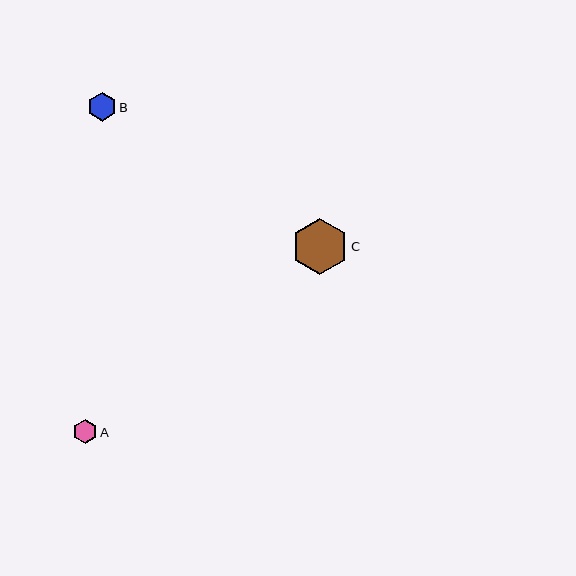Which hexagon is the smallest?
Hexagon A is the smallest with a size of approximately 24 pixels.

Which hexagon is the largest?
Hexagon C is the largest with a size of approximately 57 pixels.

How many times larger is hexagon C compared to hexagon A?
Hexagon C is approximately 2.4 times the size of hexagon A.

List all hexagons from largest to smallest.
From largest to smallest: C, B, A.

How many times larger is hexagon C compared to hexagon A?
Hexagon C is approximately 2.4 times the size of hexagon A.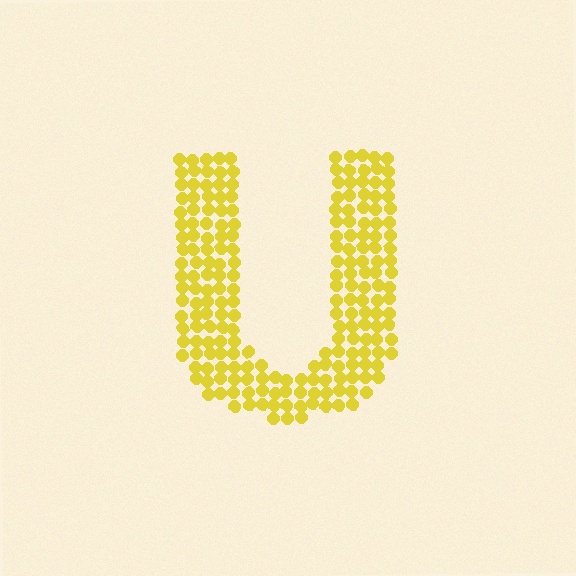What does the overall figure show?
The overall figure shows the letter U.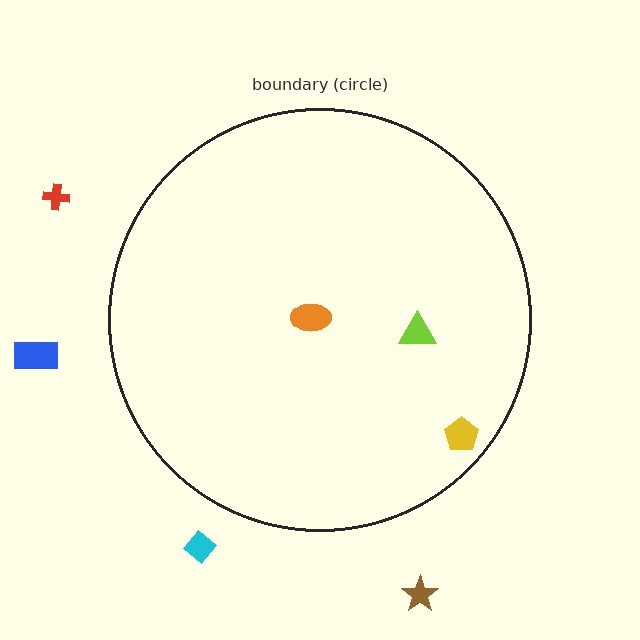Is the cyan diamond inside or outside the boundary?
Outside.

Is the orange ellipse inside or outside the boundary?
Inside.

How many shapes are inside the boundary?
3 inside, 4 outside.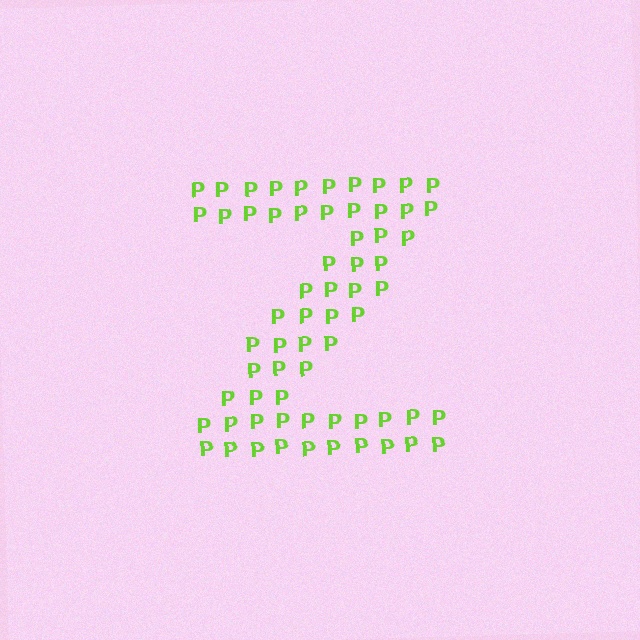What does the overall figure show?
The overall figure shows the letter Z.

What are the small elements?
The small elements are letter P's.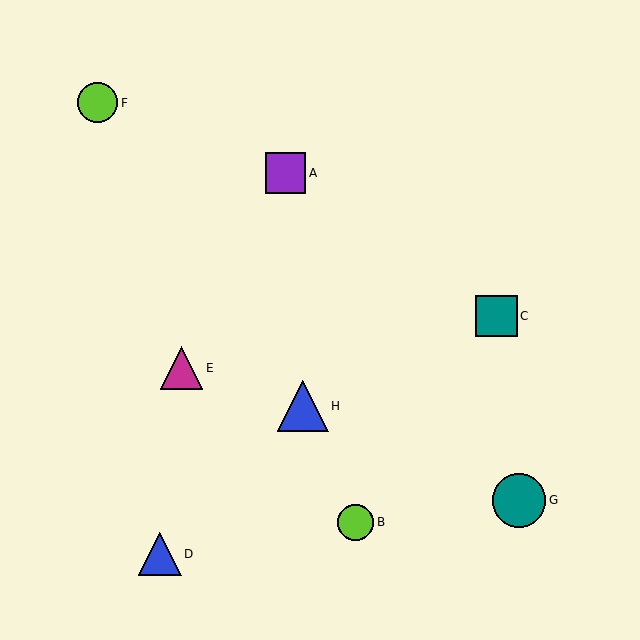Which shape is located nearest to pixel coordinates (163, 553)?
The blue triangle (labeled D) at (160, 554) is nearest to that location.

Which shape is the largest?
The teal circle (labeled G) is the largest.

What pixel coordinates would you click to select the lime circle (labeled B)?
Click at (356, 522) to select the lime circle B.